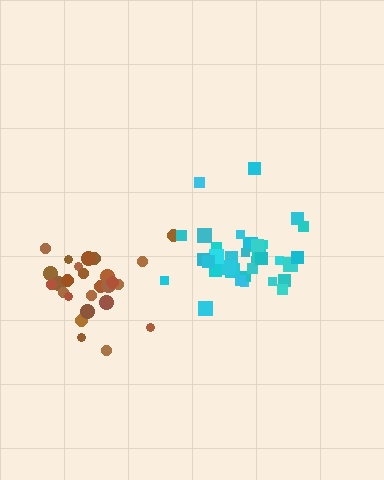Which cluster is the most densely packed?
Cyan.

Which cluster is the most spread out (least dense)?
Brown.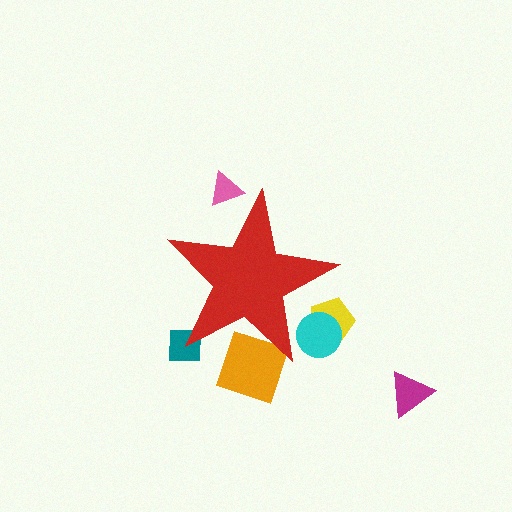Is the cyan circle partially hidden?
Yes, the cyan circle is partially hidden behind the red star.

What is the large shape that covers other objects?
A red star.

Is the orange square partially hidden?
Yes, the orange square is partially hidden behind the red star.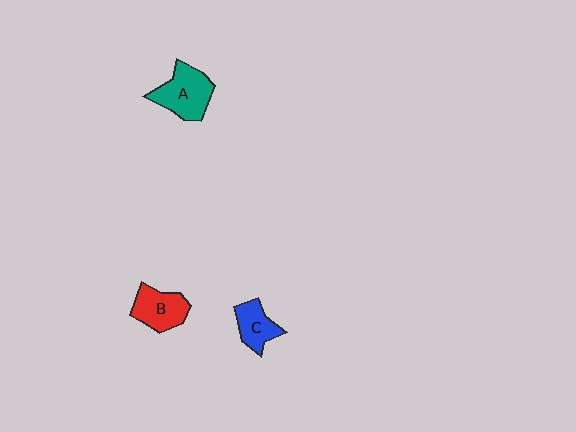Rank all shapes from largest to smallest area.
From largest to smallest: A (teal), B (red), C (blue).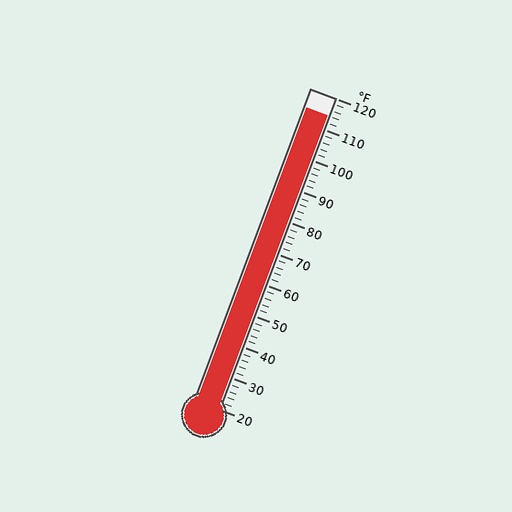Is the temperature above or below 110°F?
The temperature is above 110°F.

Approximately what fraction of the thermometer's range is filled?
The thermometer is filled to approximately 95% of its range.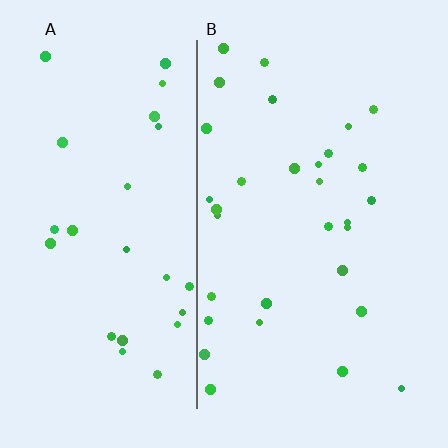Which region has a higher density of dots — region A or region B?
B (the right).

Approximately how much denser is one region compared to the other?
Approximately 1.2× — region B over region A.